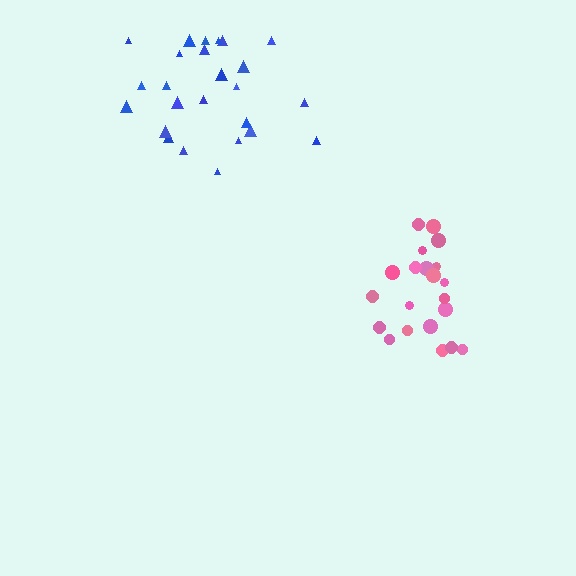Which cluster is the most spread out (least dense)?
Blue.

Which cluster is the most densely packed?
Pink.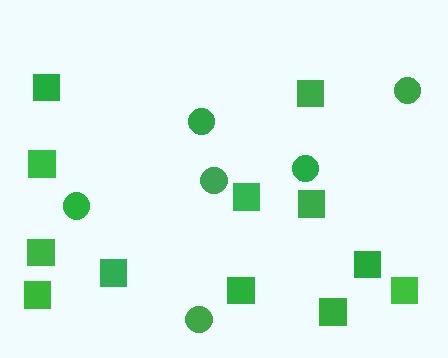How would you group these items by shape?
There are 2 groups: one group of squares (12) and one group of circles (6).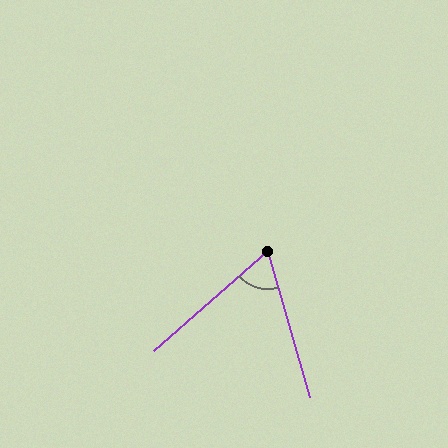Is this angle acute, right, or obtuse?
It is acute.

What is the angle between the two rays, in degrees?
Approximately 65 degrees.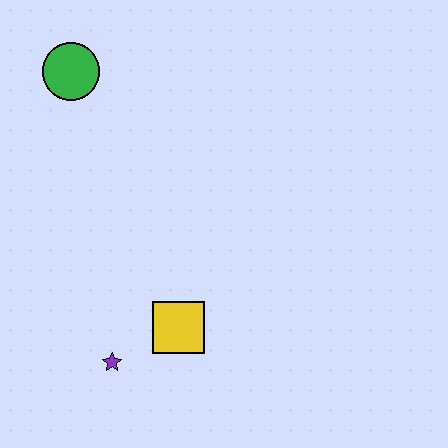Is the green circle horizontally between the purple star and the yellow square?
No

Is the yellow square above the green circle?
No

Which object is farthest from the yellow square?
The green circle is farthest from the yellow square.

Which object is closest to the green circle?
The yellow square is closest to the green circle.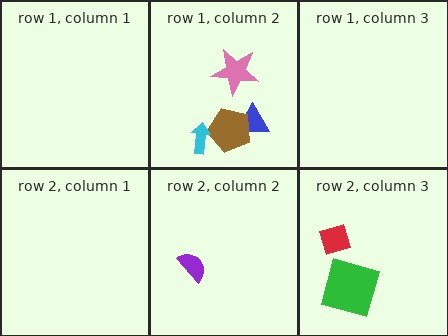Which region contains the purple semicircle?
The row 2, column 2 region.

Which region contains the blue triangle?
The row 1, column 2 region.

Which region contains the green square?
The row 2, column 3 region.